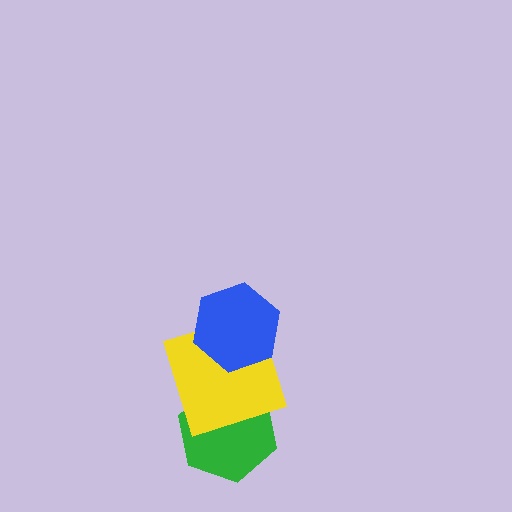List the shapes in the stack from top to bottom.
From top to bottom: the blue hexagon, the yellow square, the green hexagon.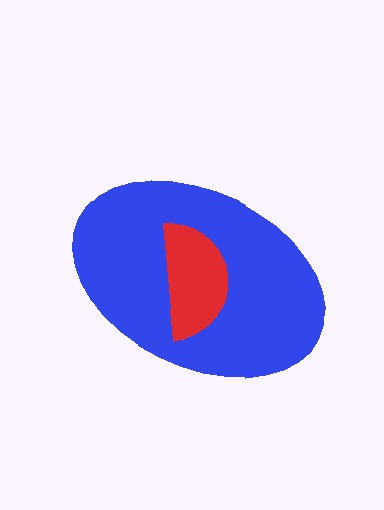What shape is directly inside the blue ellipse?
The red semicircle.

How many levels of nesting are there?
2.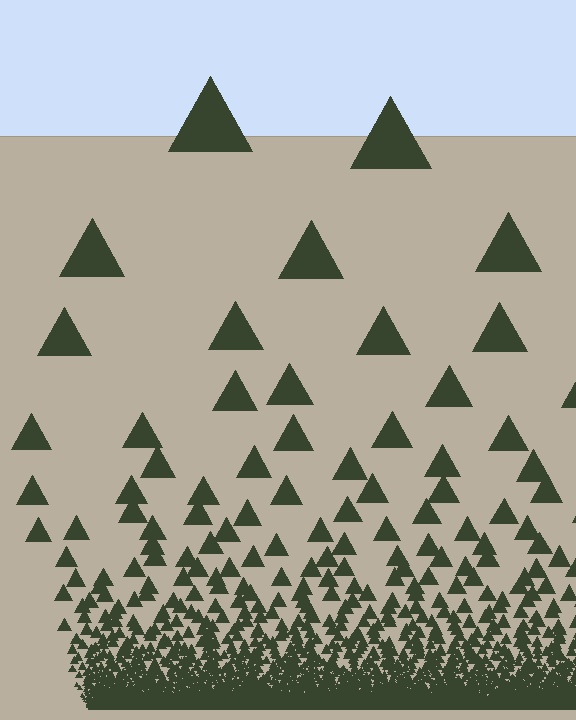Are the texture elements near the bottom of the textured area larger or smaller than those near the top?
Smaller. The gradient is inverted — elements near the bottom are smaller and denser.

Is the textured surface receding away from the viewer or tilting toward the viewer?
The surface appears to tilt toward the viewer. Texture elements get larger and sparser toward the top.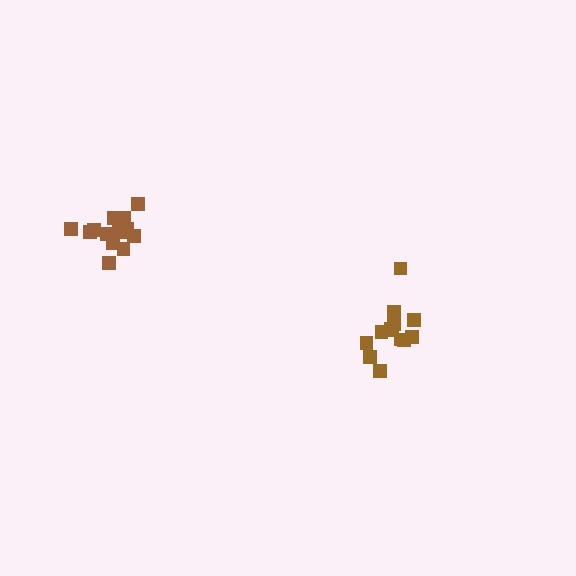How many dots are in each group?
Group 1: 14 dots, Group 2: 13 dots (27 total).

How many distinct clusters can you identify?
There are 2 distinct clusters.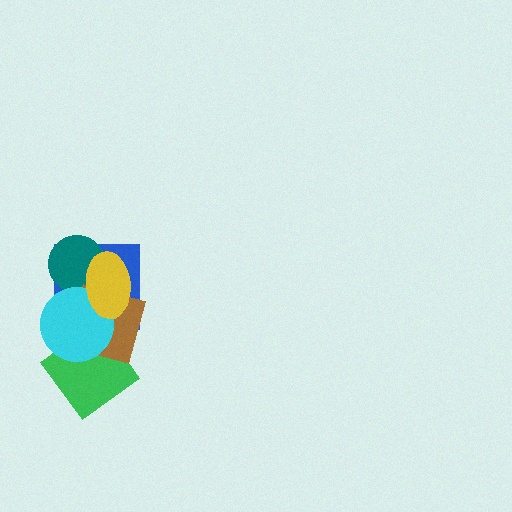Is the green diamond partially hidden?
Yes, it is partially covered by another shape.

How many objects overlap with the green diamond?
2 objects overlap with the green diamond.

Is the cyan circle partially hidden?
Yes, it is partially covered by another shape.